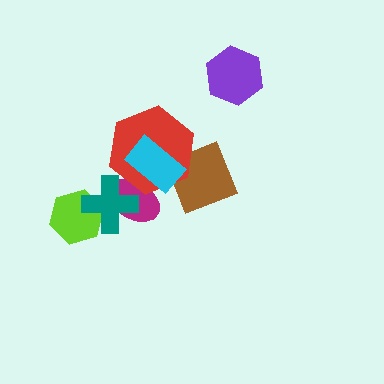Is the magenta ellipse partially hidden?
Yes, it is partially covered by another shape.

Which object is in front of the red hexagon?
The cyan rectangle is in front of the red hexagon.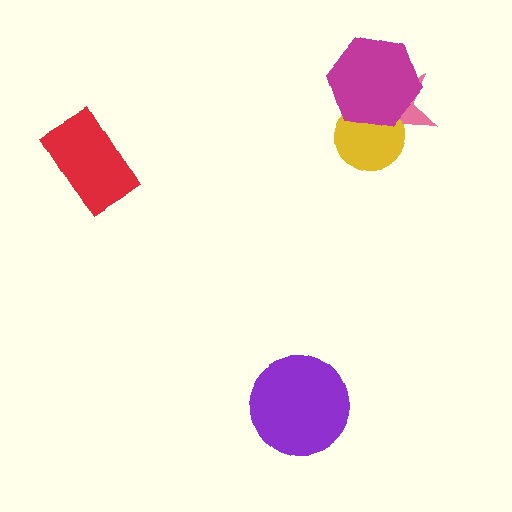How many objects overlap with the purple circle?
0 objects overlap with the purple circle.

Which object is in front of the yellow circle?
The magenta hexagon is in front of the yellow circle.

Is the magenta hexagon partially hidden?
No, no other shape covers it.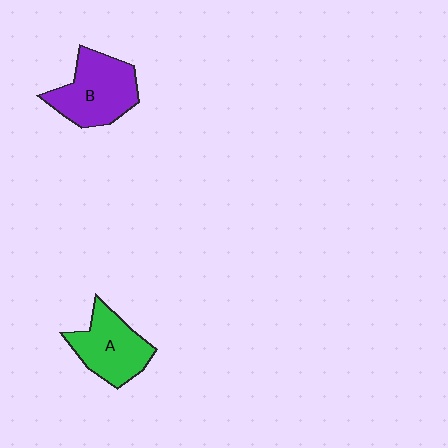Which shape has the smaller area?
Shape A (green).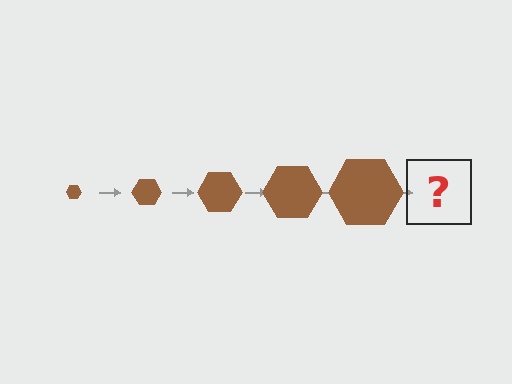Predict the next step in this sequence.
The next step is a brown hexagon, larger than the previous one.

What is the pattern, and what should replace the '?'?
The pattern is that the hexagon gets progressively larger each step. The '?' should be a brown hexagon, larger than the previous one.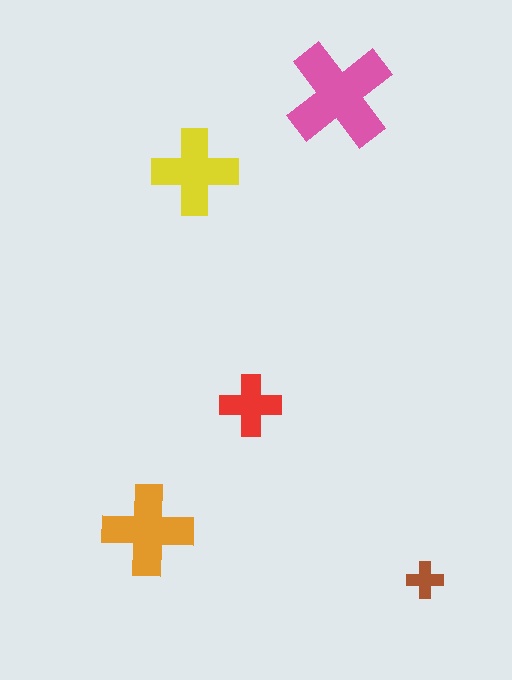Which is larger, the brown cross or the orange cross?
The orange one.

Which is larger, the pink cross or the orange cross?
The pink one.